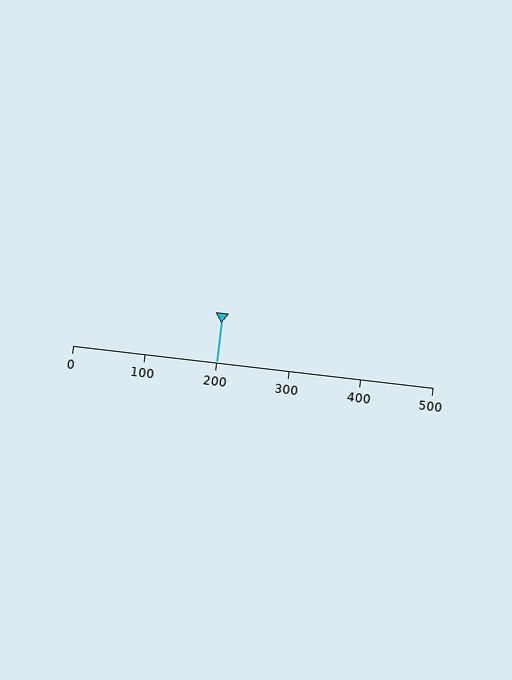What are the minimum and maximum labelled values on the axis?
The axis runs from 0 to 500.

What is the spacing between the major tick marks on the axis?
The major ticks are spaced 100 apart.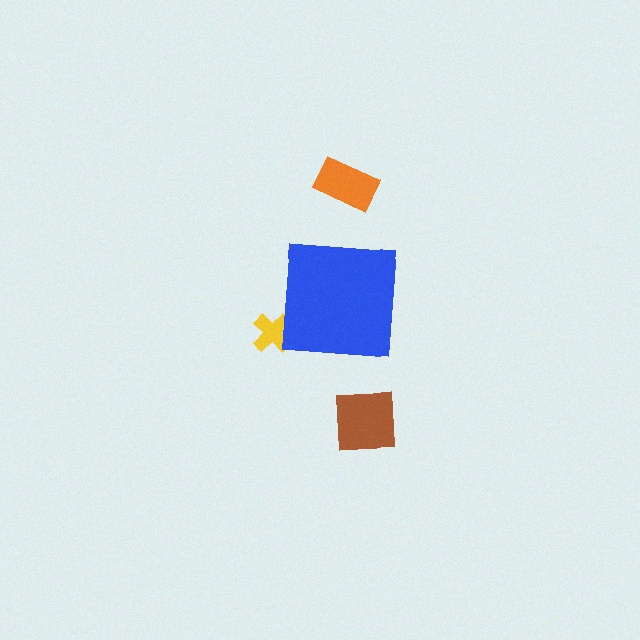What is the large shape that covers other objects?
A blue square.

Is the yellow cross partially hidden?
Yes, the yellow cross is partially hidden behind the blue square.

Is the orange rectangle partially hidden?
No, the orange rectangle is fully visible.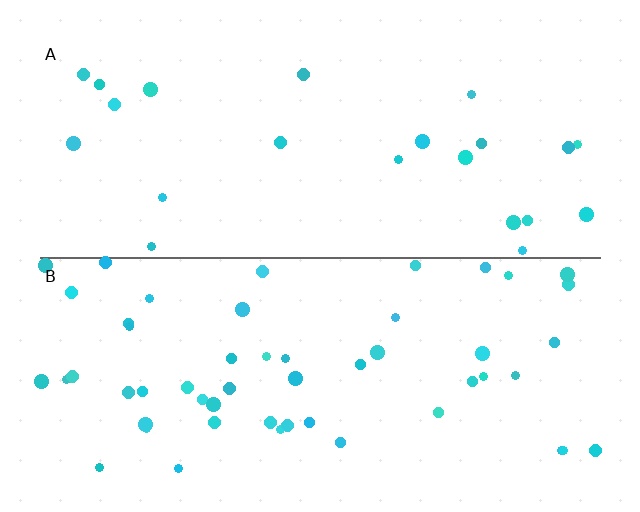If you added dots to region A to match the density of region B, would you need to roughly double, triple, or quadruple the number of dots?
Approximately double.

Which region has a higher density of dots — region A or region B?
B (the bottom).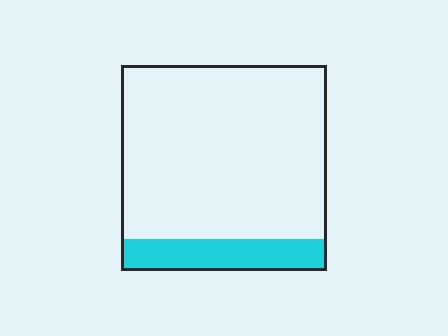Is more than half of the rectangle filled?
No.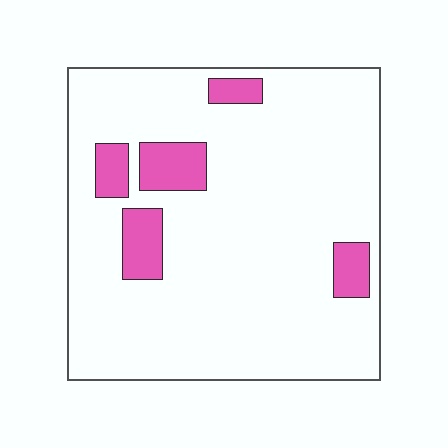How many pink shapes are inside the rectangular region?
5.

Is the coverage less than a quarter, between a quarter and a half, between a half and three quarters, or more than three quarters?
Less than a quarter.